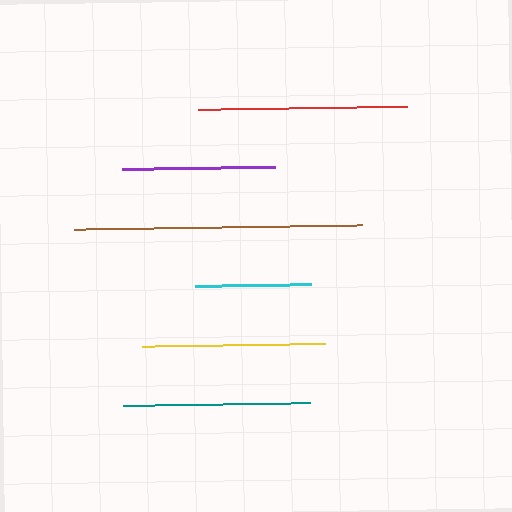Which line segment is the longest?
The brown line is the longest at approximately 288 pixels.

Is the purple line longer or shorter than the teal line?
The teal line is longer than the purple line.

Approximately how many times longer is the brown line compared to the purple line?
The brown line is approximately 1.9 times the length of the purple line.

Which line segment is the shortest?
The cyan line is the shortest at approximately 117 pixels.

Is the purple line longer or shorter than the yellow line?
The yellow line is longer than the purple line.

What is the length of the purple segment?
The purple segment is approximately 153 pixels long.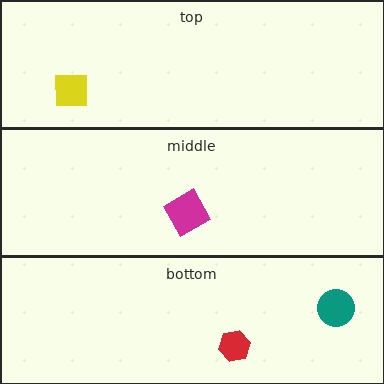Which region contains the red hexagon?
The bottom region.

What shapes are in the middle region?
The magenta square.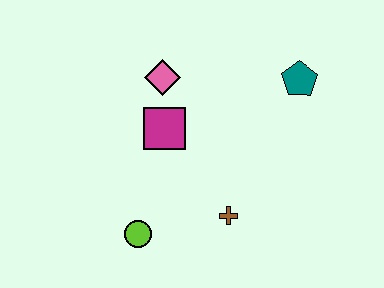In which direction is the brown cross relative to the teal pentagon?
The brown cross is below the teal pentagon.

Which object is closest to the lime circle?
The brown cross is closest to the lime circle.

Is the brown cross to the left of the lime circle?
No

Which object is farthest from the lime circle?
The teal pentagon is farthest from the lime circle.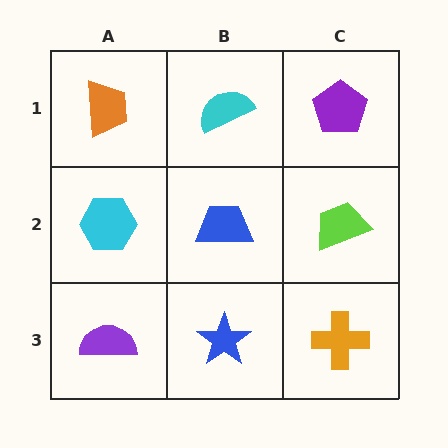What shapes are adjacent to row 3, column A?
A cyan hexagon (row 2, column A), a blue star (row 3, column B).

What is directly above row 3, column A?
A cyan hexagon.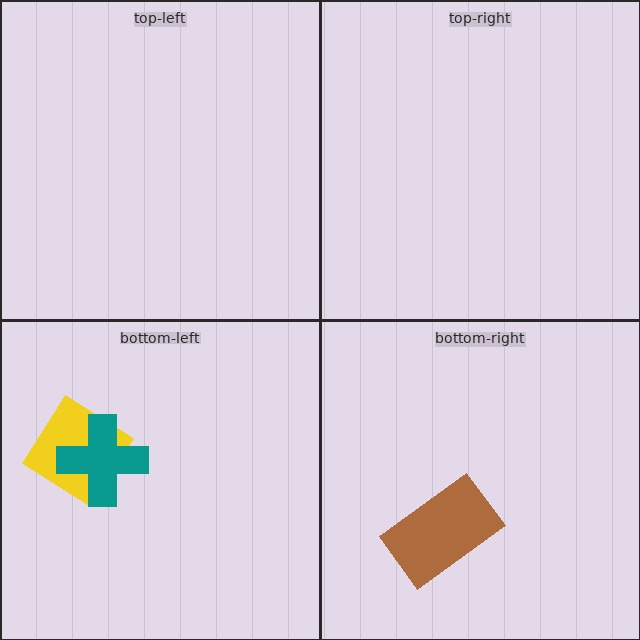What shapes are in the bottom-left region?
The yellow diamond, the teal cross.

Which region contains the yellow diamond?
The bottom-left region.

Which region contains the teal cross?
The bottom-left region.